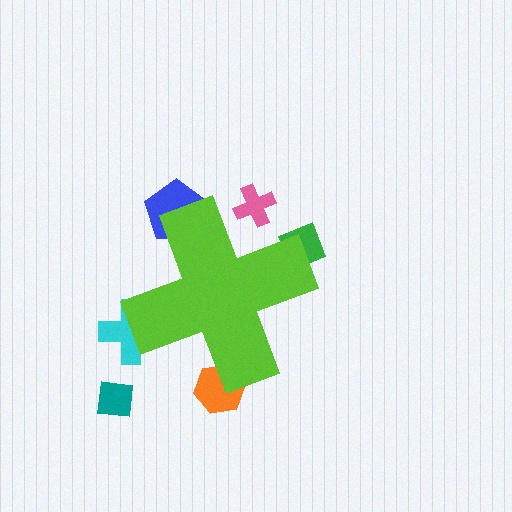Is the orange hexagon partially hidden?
Yes, the orange hexagon is partially hidden behind the lime cross.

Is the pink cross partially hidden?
Yes, the pink cross is partially hidden behind the lime cross.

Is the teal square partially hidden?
No, the teal square is fully visible.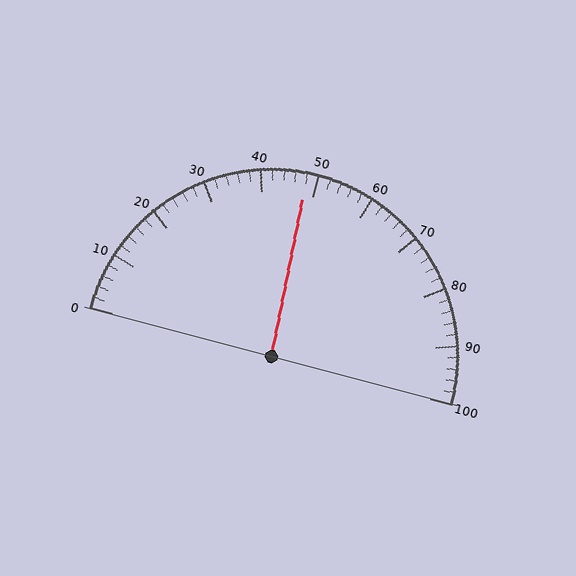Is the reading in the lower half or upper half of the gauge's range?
The reading is in the lower half of the range (0 to 100).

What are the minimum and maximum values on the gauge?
The gauge ranges from 0 to 100.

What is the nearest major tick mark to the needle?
The nearest major tick mark is 50.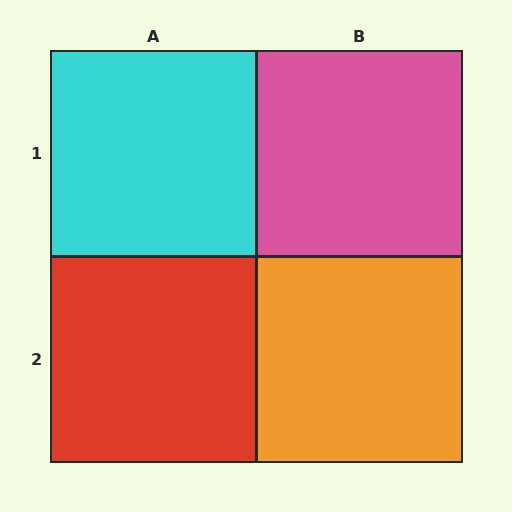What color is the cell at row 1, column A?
Cyan.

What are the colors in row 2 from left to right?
Red, orange.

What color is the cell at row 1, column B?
Pink.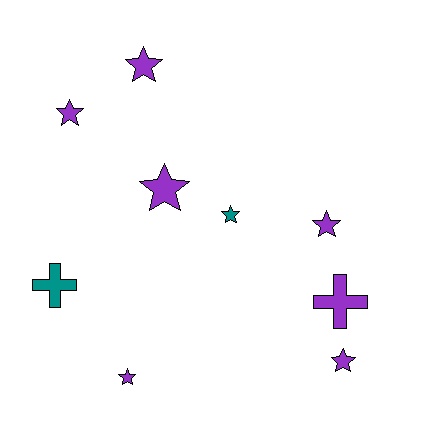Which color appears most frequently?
Purple, with 7 objects.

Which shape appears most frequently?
Star, with 7 objects.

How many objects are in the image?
There are 9 objects.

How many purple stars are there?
There are 6 purple stars.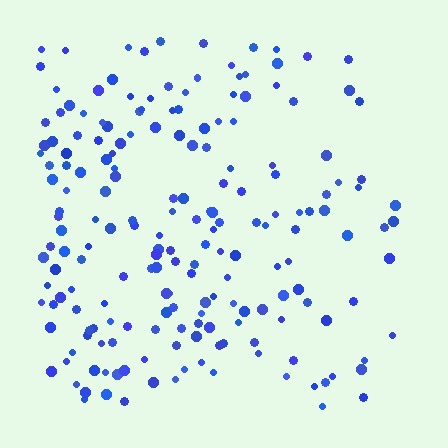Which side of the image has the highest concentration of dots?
The left.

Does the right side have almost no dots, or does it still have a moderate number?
Still a moderate number, just noticeably fewer than the left.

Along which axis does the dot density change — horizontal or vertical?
Horizontal.